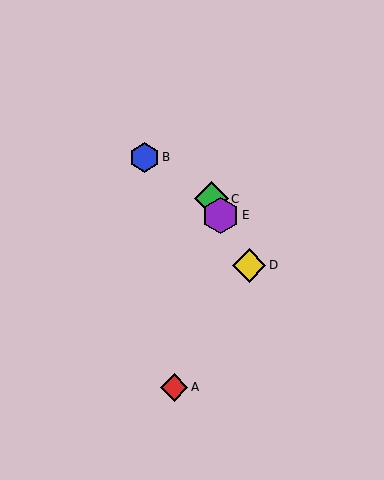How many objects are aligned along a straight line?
3 objects (C, D, E) are aligned along a straight line.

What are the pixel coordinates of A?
Object A is at (174, 387).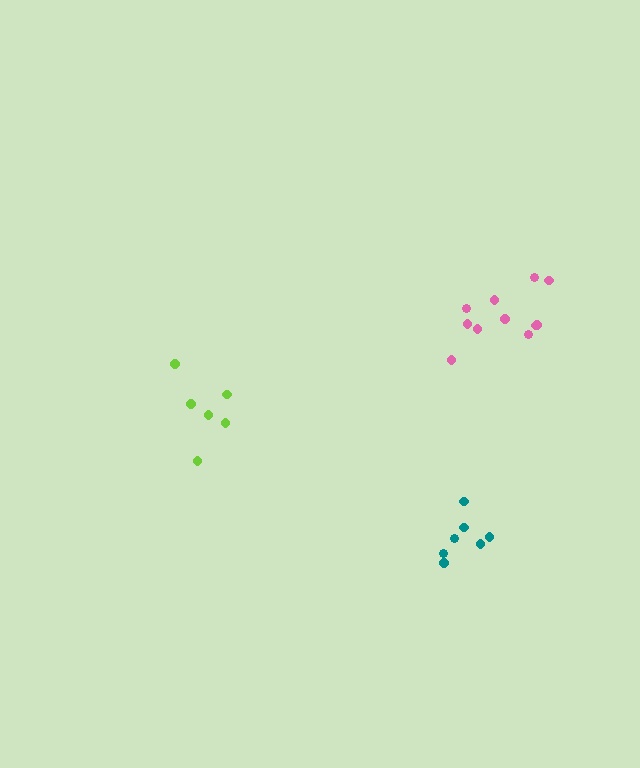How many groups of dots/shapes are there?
There are 3 groups.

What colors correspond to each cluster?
The clusters are colored: teal, lime, pink.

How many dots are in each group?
Group 1: 7 dots, Group 2: 6 dots, Group 3: 11 dots (24 total).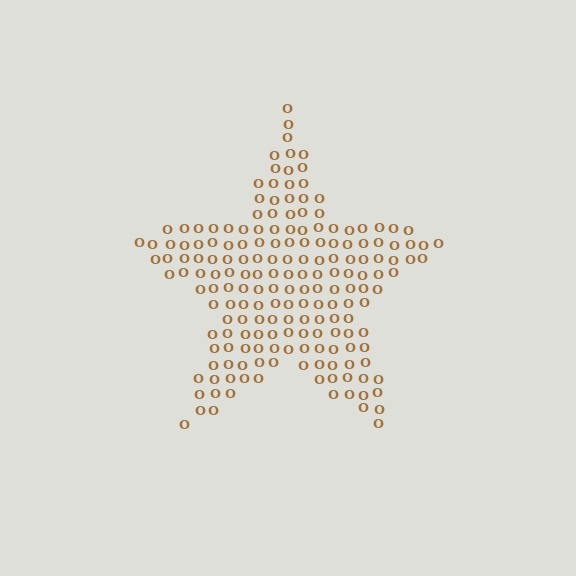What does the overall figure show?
The overall figure shows a star.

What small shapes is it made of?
It is made of small letter O's.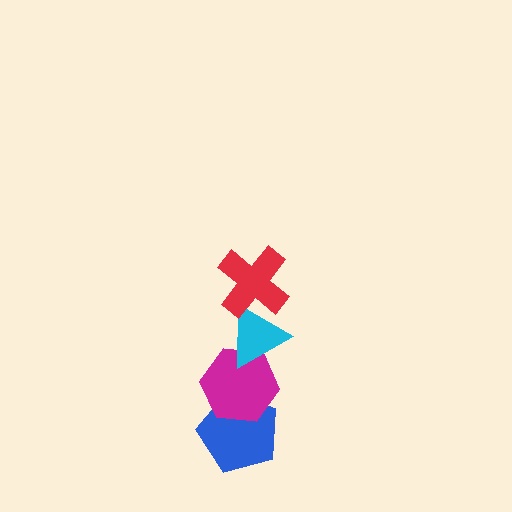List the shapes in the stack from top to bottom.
From top to bottom: the red cross, the cyan triangle, the magenta hexagon, the blue pentagon.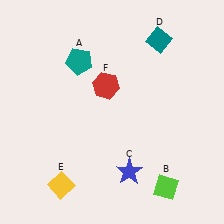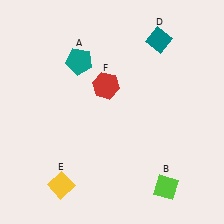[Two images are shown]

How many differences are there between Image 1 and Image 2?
There is 1 difference between the two images.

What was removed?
The blue star (C) was removed in Image 2.